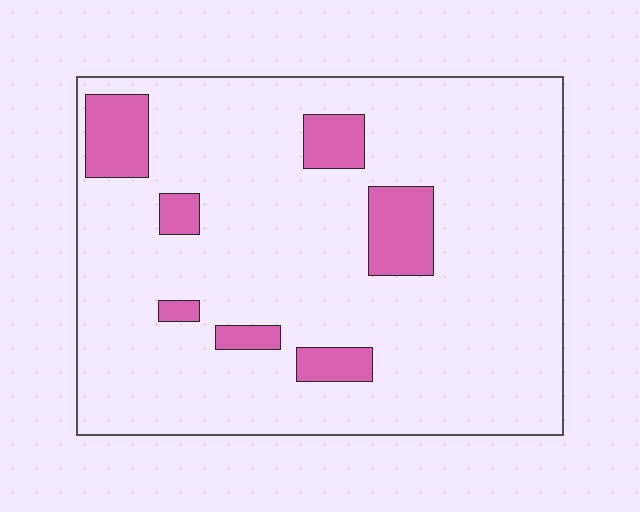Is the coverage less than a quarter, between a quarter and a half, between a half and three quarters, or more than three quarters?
Less than a quarter.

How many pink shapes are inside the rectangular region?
7.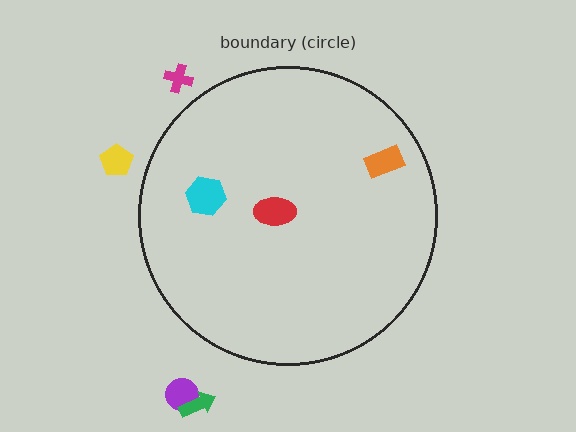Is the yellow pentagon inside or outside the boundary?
Outside.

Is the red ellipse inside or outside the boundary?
Inside.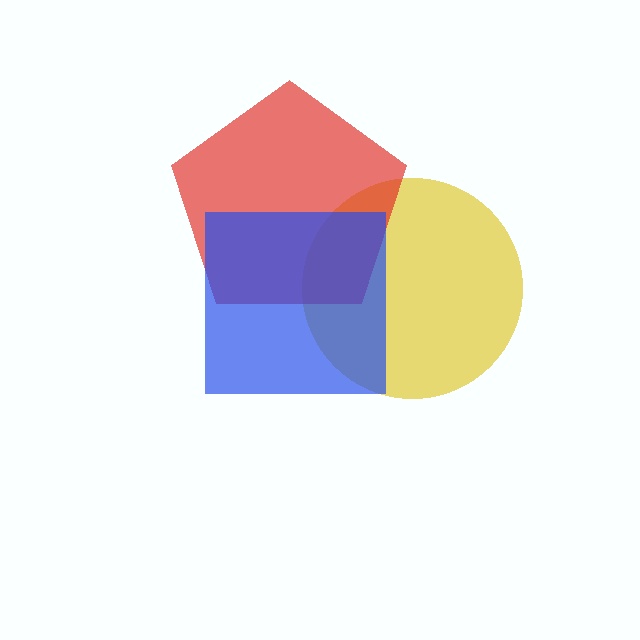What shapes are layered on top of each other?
The layered shapes are: a yellow circle, a red pentagon, a blue square.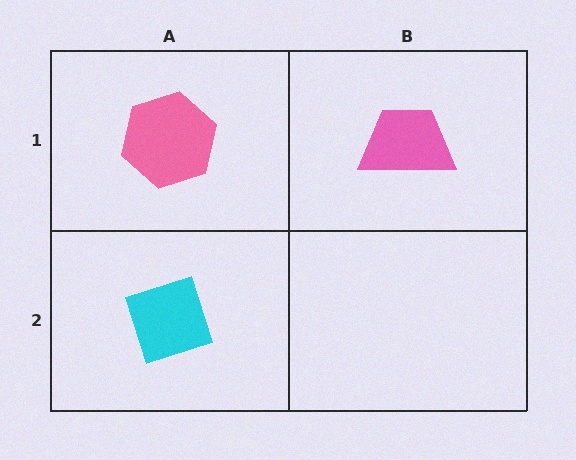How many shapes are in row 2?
1 shape.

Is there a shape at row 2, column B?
No, that cell is empty.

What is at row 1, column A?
A pink hexagon.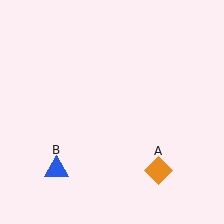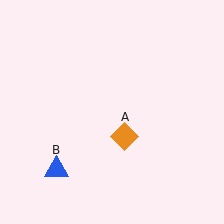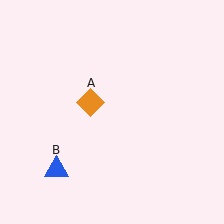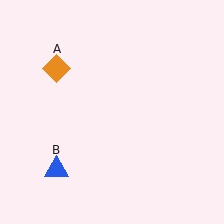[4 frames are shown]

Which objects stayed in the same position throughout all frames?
Blue triangle (object B) remained stationary.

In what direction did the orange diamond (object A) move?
The orange diamond (object A) moved up and to the left.